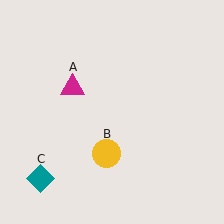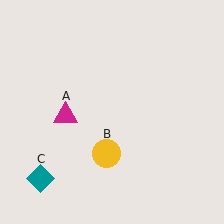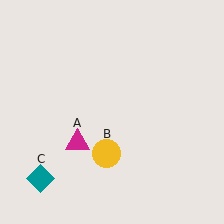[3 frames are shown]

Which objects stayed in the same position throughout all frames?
Yellow circle (object B) and teal diamond (object C) remained stationary.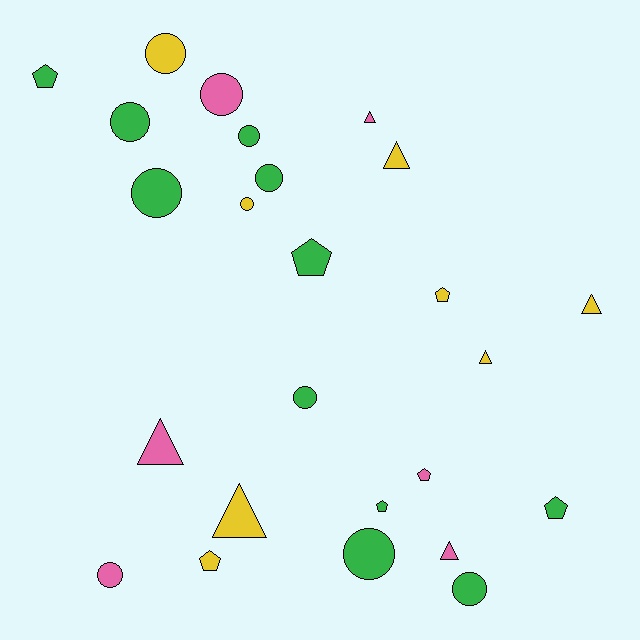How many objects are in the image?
There are 25 objects.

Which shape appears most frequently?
Circle, with 11 objects.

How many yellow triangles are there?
There are 4 yellow triangles.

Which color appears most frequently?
Green, with 11 objects.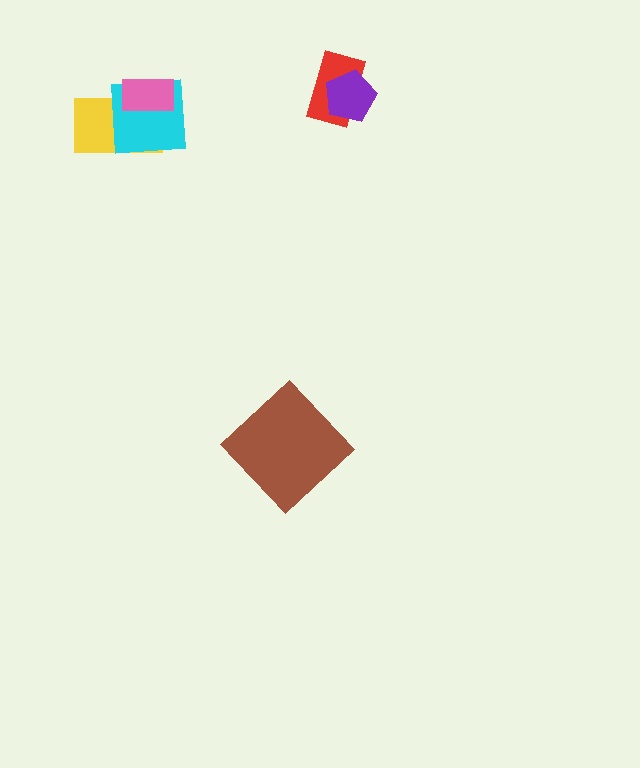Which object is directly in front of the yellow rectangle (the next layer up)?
The cyan square is directly in front of the yellow rectangle.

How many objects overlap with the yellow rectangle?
2 objects overlap with the yellow rectangle.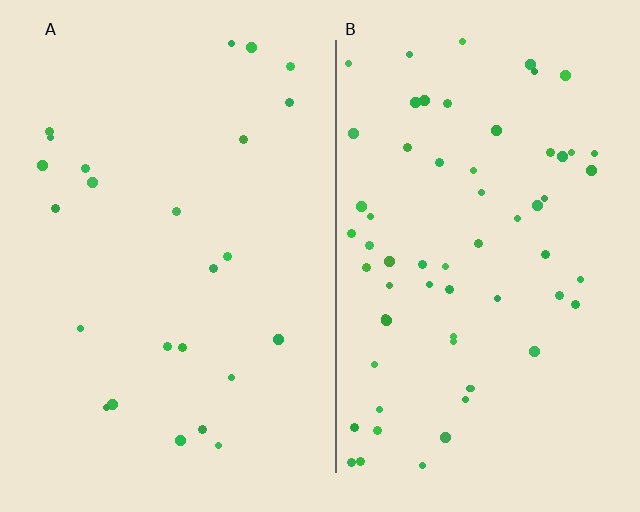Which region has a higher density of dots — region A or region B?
B (the right).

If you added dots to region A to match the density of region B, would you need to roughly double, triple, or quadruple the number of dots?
Approximately triple.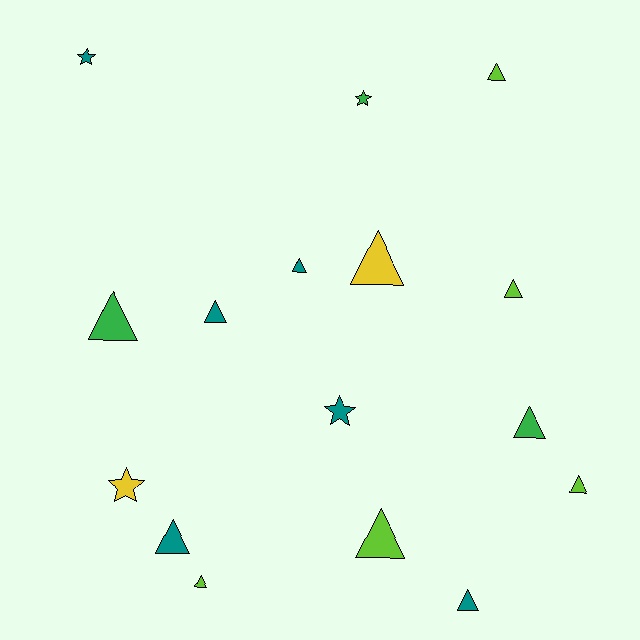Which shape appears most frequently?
Triangle, with 12 objects.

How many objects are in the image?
There are 16 objects.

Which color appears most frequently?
Teal, with 6 objects.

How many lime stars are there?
There are no lime stars.